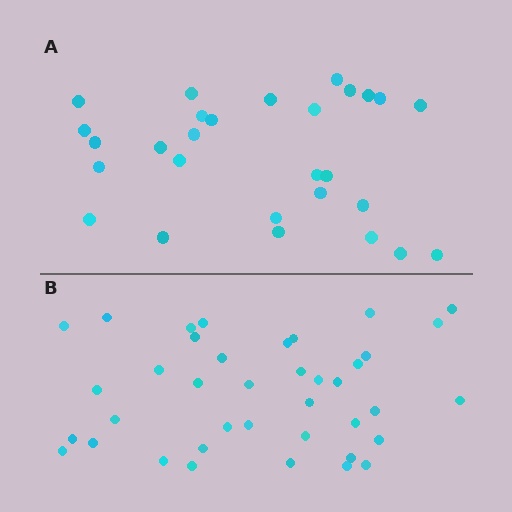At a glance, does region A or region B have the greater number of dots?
Region B (the bottom region) has more dots.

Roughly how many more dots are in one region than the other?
Region B has roughly 12 or so more dots than region A.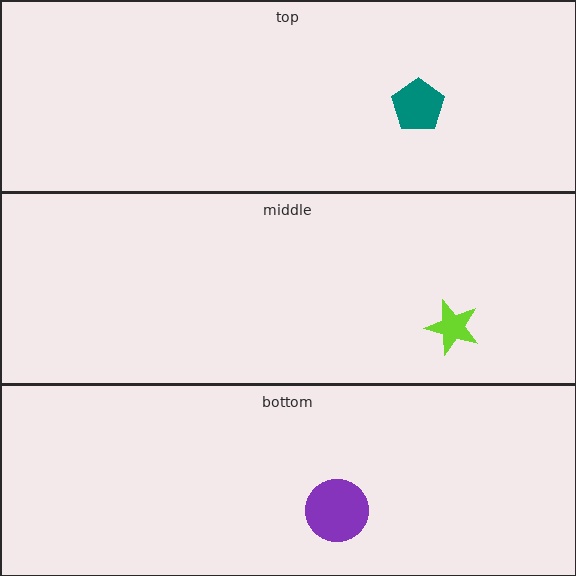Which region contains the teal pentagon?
The top region.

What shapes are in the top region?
The teal pentagon.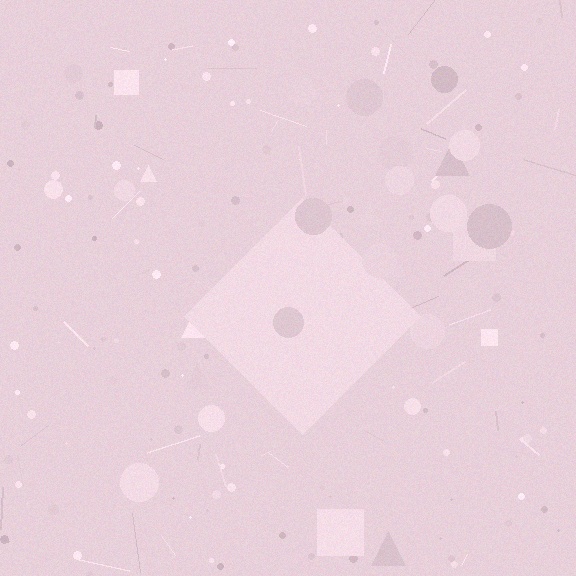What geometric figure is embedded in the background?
A diamond is embedded in the background.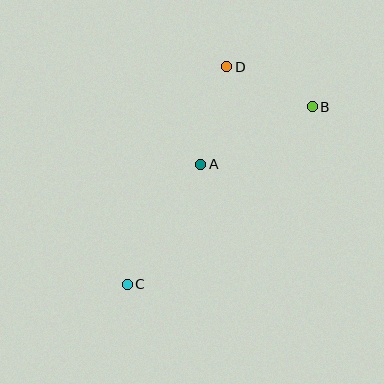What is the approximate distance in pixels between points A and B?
The distance between A and B is approximately 125 pixels.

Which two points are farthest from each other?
Points B and C are farthest from each other.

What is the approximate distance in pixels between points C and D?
The distance between C and D is approximately 239 pixels.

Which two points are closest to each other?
Points B and D are closest to each other.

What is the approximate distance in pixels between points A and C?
The distance between A and C is approximately 141 pixels.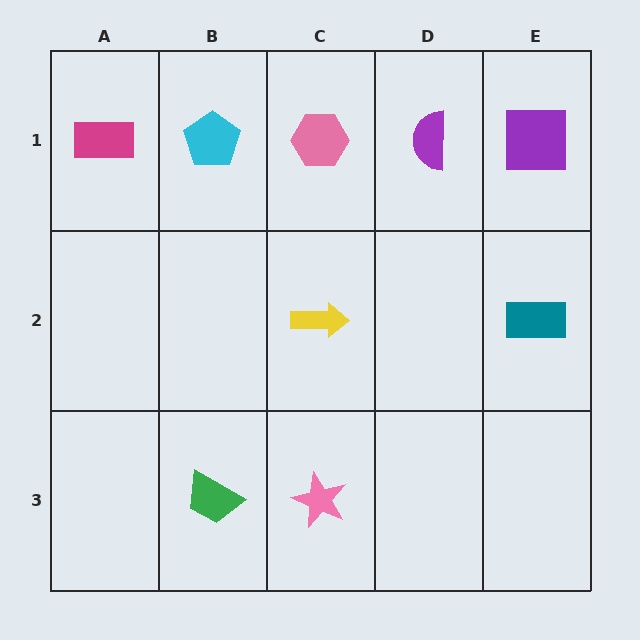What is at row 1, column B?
A cyan pentagon.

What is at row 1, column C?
A pink hexagon.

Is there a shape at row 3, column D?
No, that cell is empty.